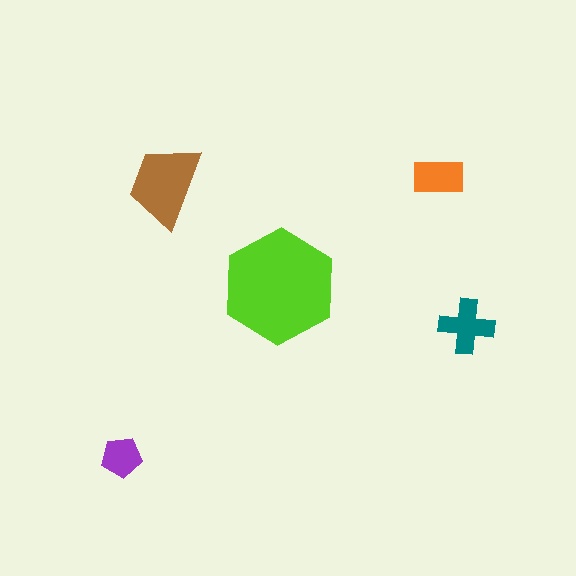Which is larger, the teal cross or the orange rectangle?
The teal cross.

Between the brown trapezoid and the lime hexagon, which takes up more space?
The lime hexagon.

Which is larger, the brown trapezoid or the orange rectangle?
The brown trapezoid.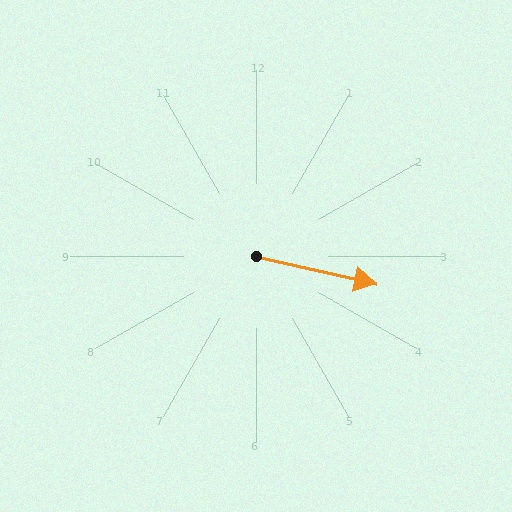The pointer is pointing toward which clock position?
Roughly 3 o'clock.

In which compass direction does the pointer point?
East.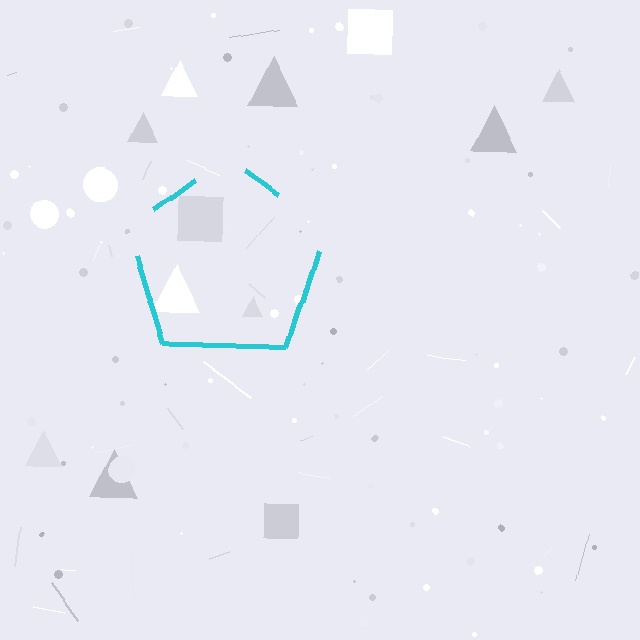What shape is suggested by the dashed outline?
The dashed outline suggests a pentagon.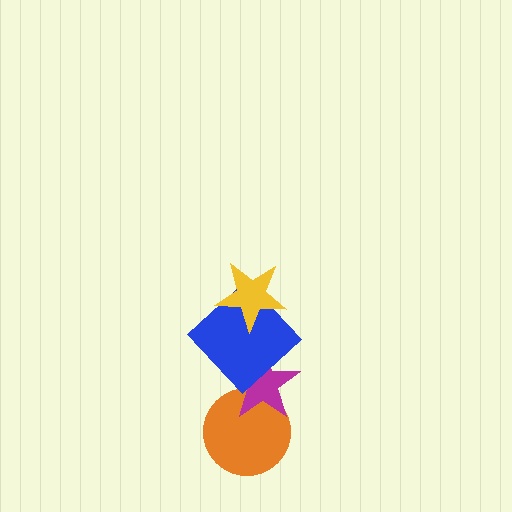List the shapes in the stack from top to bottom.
From top to bottom: the yellow star, the blue diamond, the magenta star, the orange circle.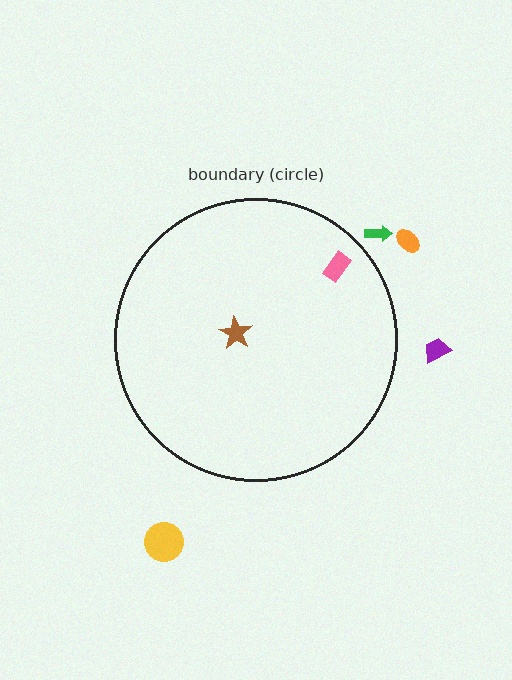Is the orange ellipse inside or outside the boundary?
Outside.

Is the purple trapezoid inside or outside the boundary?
Outside.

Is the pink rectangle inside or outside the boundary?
Inside.